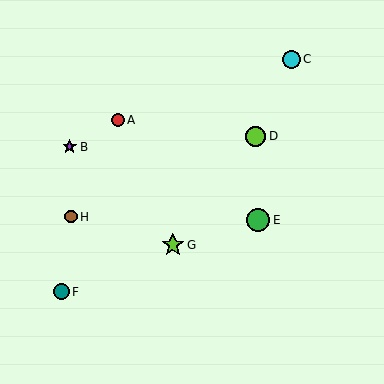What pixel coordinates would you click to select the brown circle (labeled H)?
Click at (71, 217) to select the brown circle H.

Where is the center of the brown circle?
The center of the brown circle is at (71, 217).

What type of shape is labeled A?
Shape A is a red circle.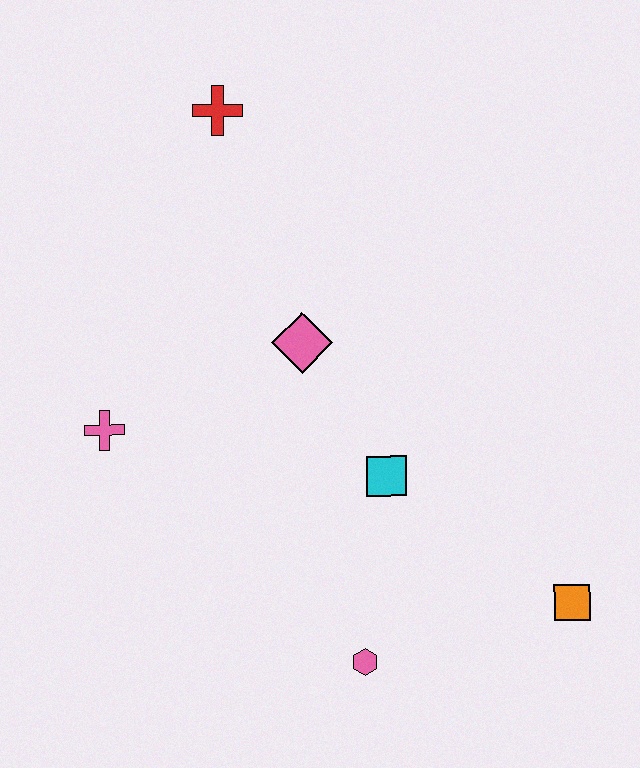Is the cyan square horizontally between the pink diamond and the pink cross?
No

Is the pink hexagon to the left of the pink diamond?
No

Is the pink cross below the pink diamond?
Yes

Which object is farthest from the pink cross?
The orange square is farthest from the pink cross.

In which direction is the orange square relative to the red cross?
The orange square is below the red cross.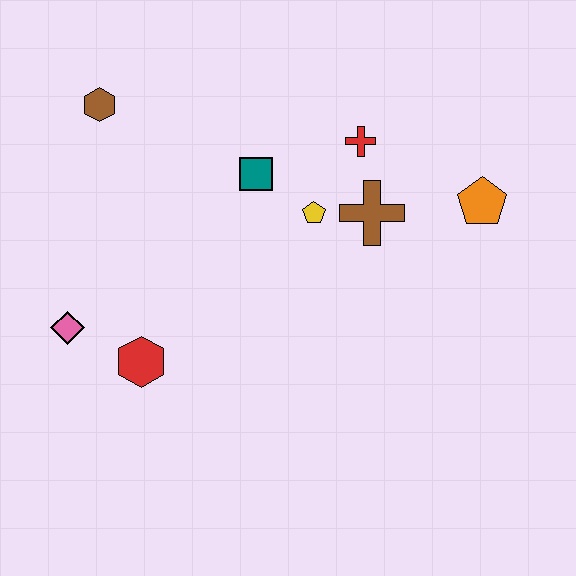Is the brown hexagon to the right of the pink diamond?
Yes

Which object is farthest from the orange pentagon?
The pink diamond is farthest from the orange pentagon.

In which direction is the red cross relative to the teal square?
The red cross is to the right of the teal square.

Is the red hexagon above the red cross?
No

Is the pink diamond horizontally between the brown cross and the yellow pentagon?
No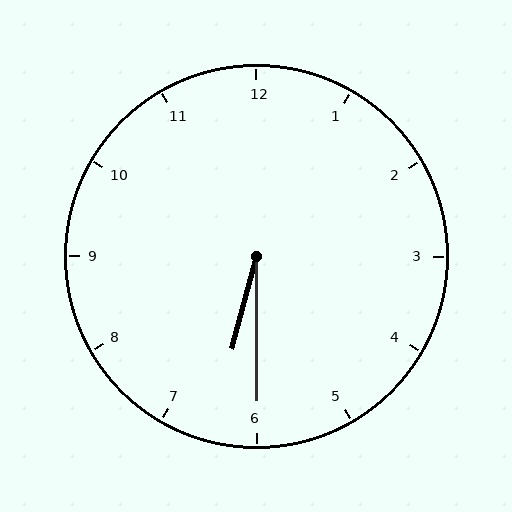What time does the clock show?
6:30.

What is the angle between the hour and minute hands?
Approximately 15 degrees.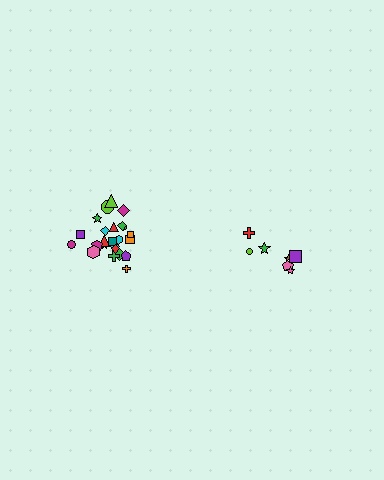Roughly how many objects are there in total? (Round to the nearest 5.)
Roughly 30 objects in total.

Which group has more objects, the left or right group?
The left group.